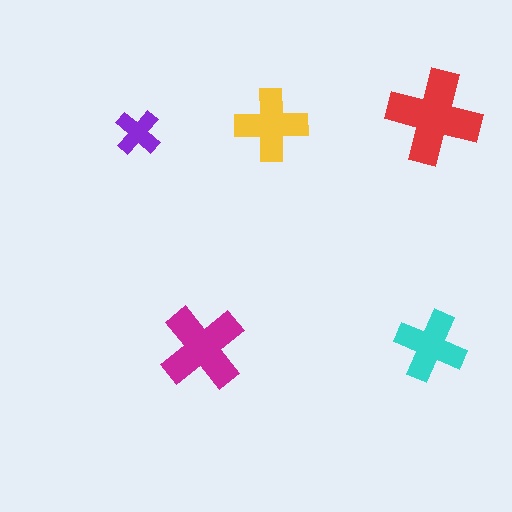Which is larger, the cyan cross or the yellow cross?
The yellow one.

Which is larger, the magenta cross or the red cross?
The red one.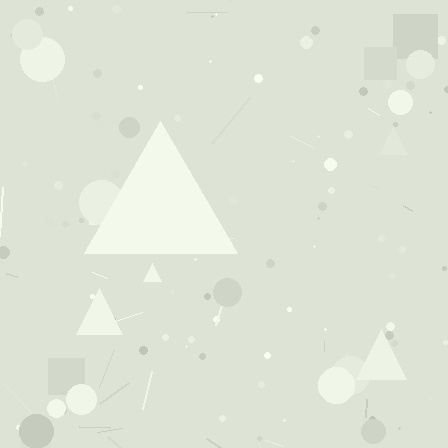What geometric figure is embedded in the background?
A triangle is embedded in the background.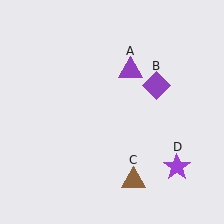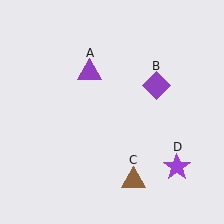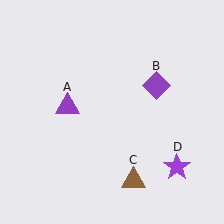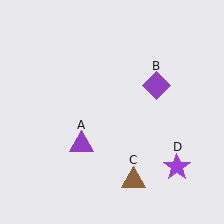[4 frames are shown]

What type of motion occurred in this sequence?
The purple triangle (object A) rotated counterclockwise around the center of the scene.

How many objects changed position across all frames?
1 object changed position: purple triangle (object A).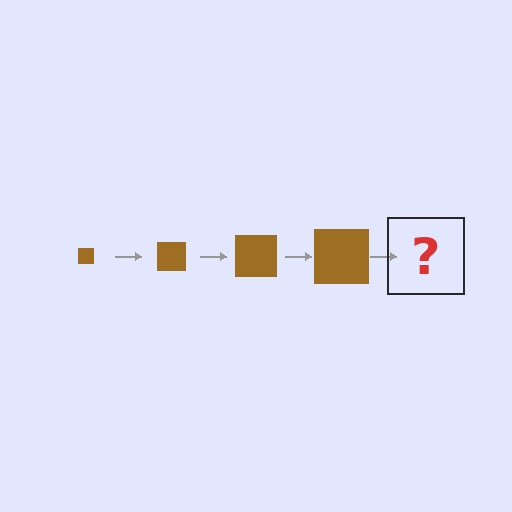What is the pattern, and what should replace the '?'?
The pattern is that the square gets progressively larger each step. The '?' should be a brown square, larger than the previous one.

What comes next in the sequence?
The next element should be a brown square, larger than the previous one.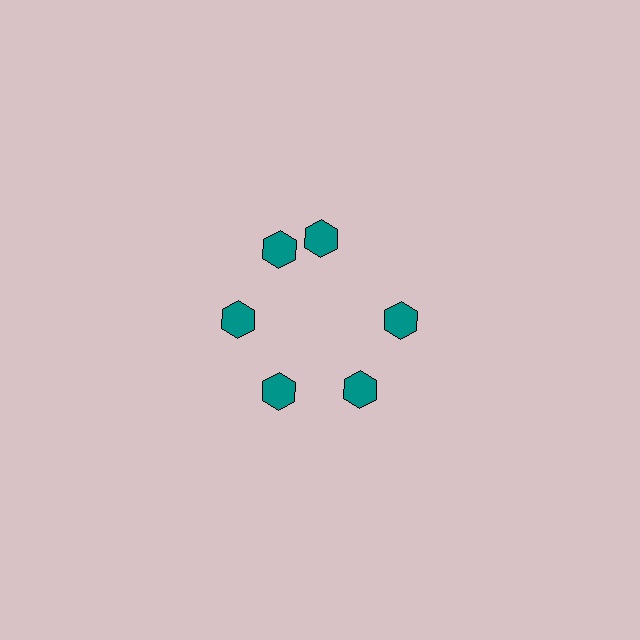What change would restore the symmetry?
The symmetry would be restored by rotating it back into even spacing with its neighbors so that all 6 hexagons sit at equal angles and equal distance from the center.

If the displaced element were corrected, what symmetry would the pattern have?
It would have 6-fold rotational symmetry — the pattern would map onto itself every 60 degrees.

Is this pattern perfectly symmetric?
No. The 6 teal hexagons are arranged in a ring, but one element near the 1 o'clock position is rotated out of alignment along the ring, breaking the 6-fold rotational symmetry.